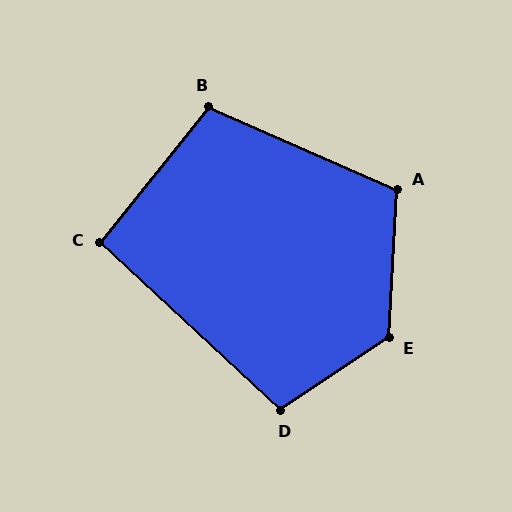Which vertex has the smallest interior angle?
C, at approximately 94 degrees.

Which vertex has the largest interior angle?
E, at approximately 127 degrees.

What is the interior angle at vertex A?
Approximately 110 degrees (obtuse).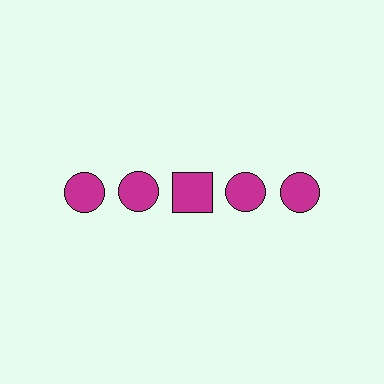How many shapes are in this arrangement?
There are 5 shapes arranged in a grid pattern.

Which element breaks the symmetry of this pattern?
The magenta square in the top row, center column breaks the symmetry. All other shapes are magenta circles.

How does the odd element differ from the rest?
It has a different shape: square instead of circle.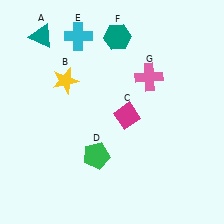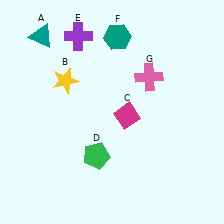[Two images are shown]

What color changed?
The cross (E) changed from cyan in Image 1 to purple in Image 2.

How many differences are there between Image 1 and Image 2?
There is 1 difference between the two images.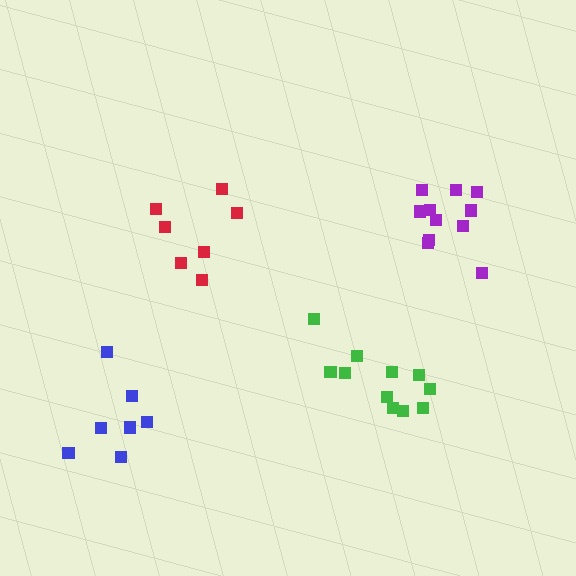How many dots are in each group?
Group 1: 11 dots, Group 2: 7 dots, Group 3: 7 dots, Group 4: 11 dots (36 total).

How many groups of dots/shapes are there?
There are 4 groups.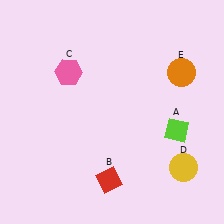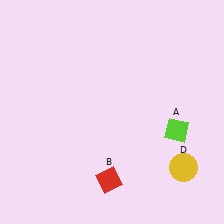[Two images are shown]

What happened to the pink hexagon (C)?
The pink hexagon (C) was removed in Image 2. It was in the top-left area of Image 1.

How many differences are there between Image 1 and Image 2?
There are 2 differences between the two images.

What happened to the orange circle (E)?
The orange circle (E) was removed in Image 2. It was in the top-right area of Image 1.